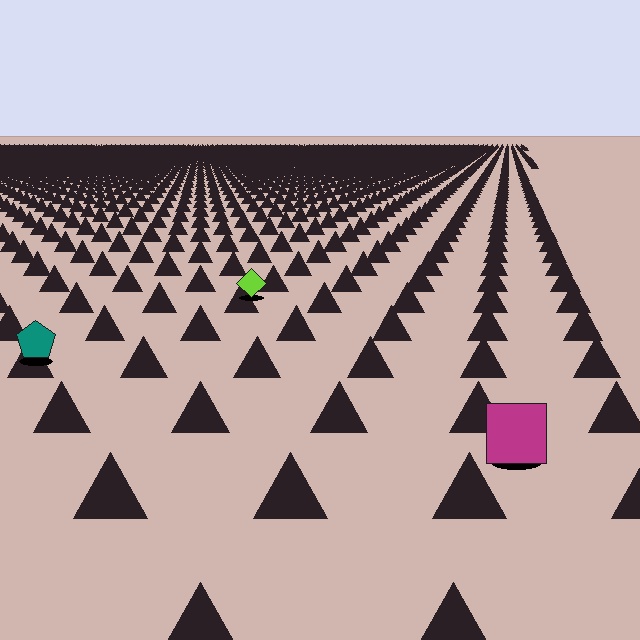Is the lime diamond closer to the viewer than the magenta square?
No. The magenta square is closer — you can tell from the texture gradient: the ground texture is coarser near it.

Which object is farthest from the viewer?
The lime diamond is farthest from the viewer. It appears smaller and the ground texture around it is denser.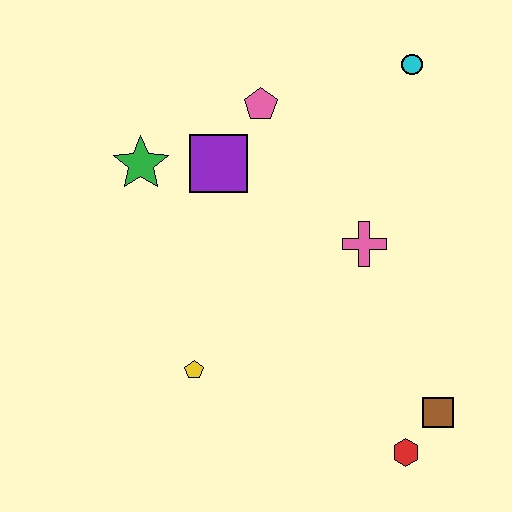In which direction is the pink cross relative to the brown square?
The pink cross is above the brown square.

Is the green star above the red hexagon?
Yes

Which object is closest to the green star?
The purple square is closest to the green star.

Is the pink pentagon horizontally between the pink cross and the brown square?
No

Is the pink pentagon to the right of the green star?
Yes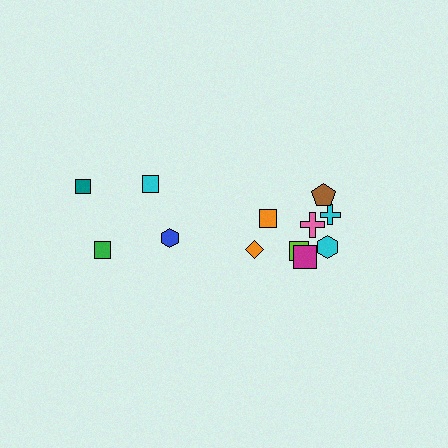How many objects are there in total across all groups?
There are 12 objects.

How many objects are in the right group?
There are 8 objects.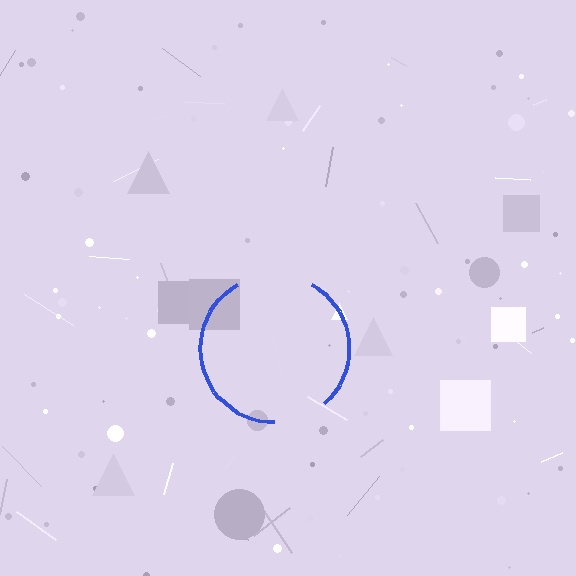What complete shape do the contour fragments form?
The contour fragments form a circle.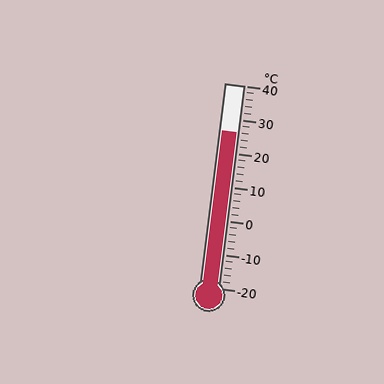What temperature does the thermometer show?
The thermometer shows approximately 26°C.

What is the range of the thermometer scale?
The thermometer scale ranges from -20°C to 40°C.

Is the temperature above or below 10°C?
The temperature is above 10°C.